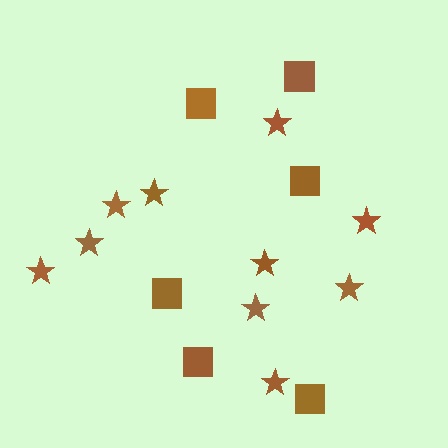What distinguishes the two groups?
There are 2 groups: one group of stars (10) and one group of squares (6).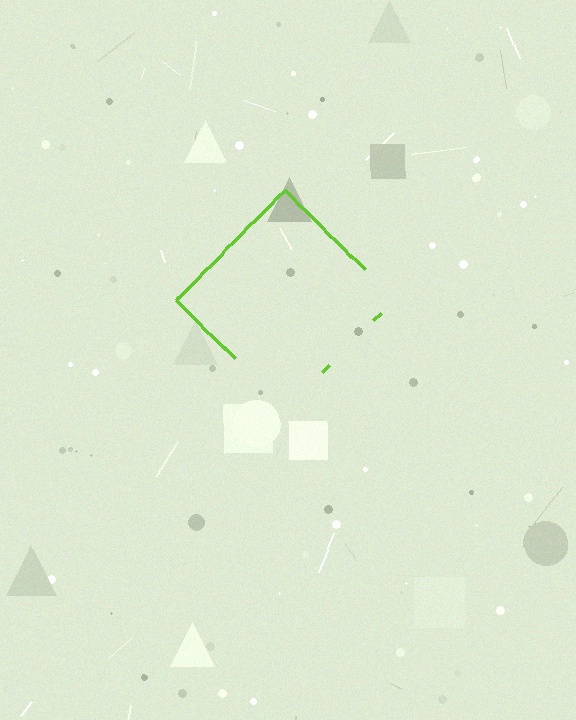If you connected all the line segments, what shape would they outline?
They would outline a diamond.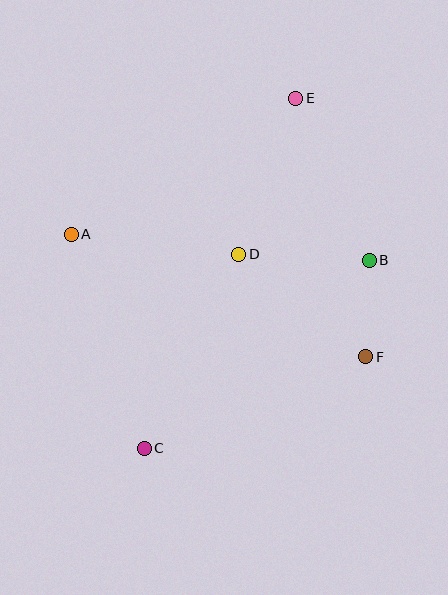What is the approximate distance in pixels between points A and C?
The distance between A and C is approximately 226 pixels.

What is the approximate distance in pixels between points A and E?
The distance between A and E is approximately 262 pixels.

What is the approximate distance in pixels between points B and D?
The distance between B and D is approximately 131 pixels.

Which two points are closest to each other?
Points B and F are closest to each other.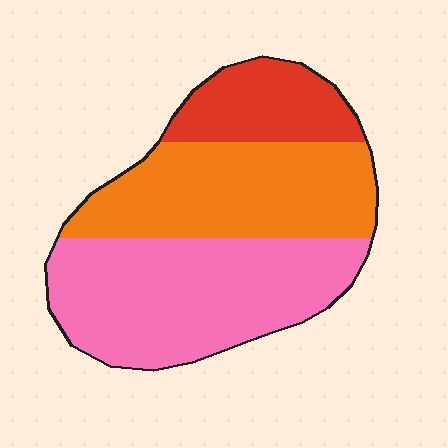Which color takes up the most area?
Pink, at roughly 45%.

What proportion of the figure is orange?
Orange takes up between a third and a half of the figure.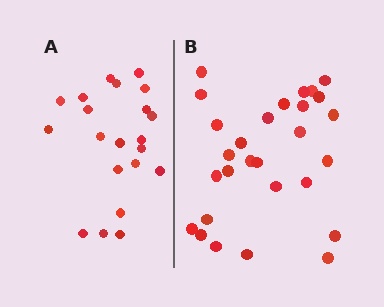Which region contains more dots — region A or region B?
Region B (the right region) has more dots.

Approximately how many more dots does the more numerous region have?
Region B has roughly 8 or so more dots than region A.